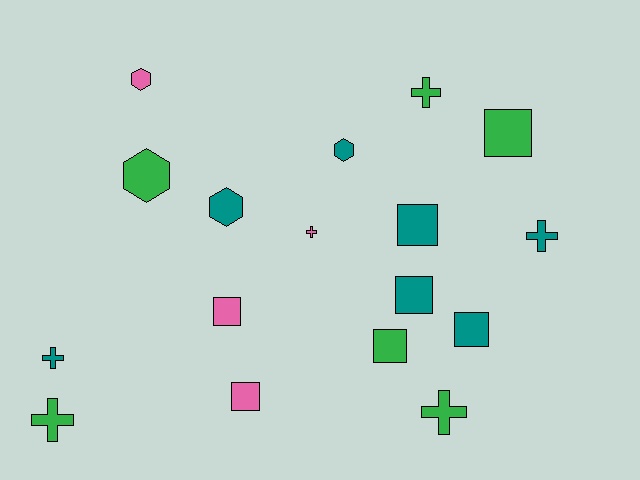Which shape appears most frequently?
Square, with 7 objects.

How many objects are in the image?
There are 17 objects.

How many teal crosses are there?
There are 2 teal crosses.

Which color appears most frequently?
Teal, with 7 objects.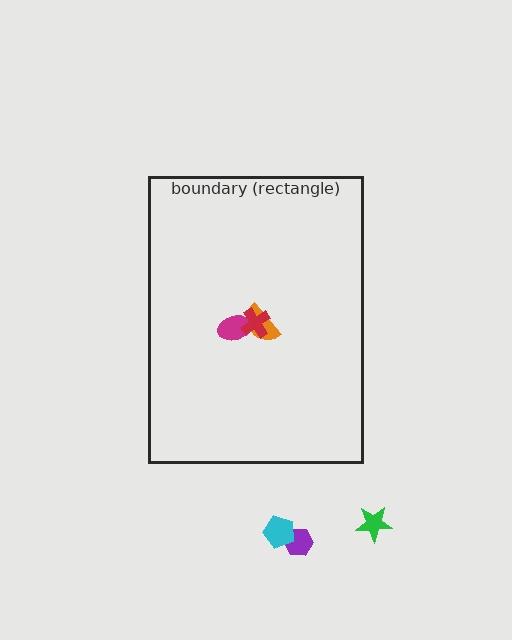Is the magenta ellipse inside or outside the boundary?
Inside.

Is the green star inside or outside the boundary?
Outside.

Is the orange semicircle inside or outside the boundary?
Inside.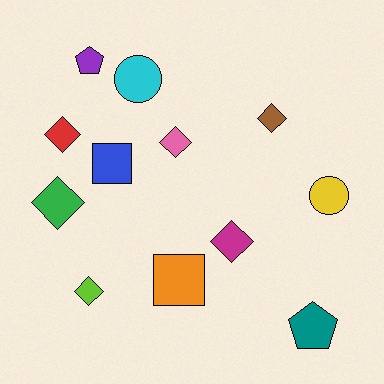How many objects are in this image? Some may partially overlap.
There are 12 objects.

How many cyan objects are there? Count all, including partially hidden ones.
There is 1 cyan object.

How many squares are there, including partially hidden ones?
There are 2 squares.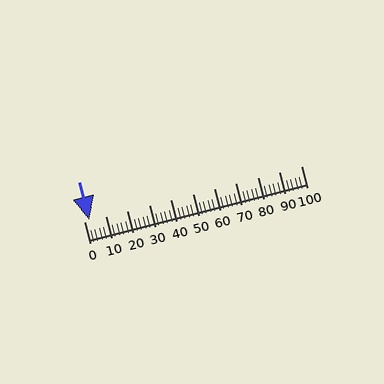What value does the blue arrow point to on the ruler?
The blue arrow points to approximately 2.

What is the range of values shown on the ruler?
The ruler shows values from 0 to 100.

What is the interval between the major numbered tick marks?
The major tick marks are spaced 10 units apart.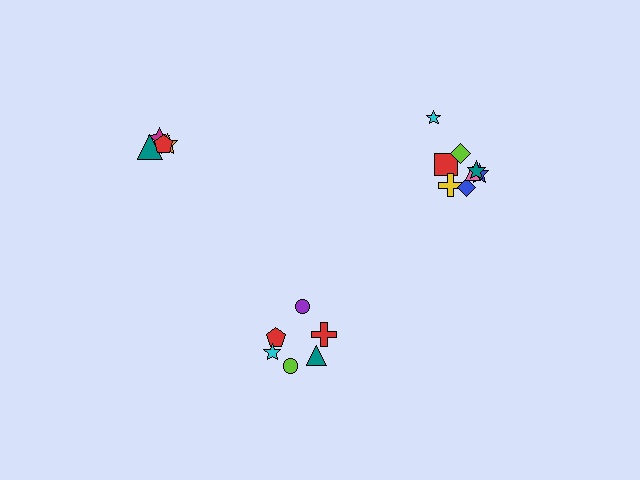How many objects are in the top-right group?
There are 8 objects.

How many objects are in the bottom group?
There are 6 objects.